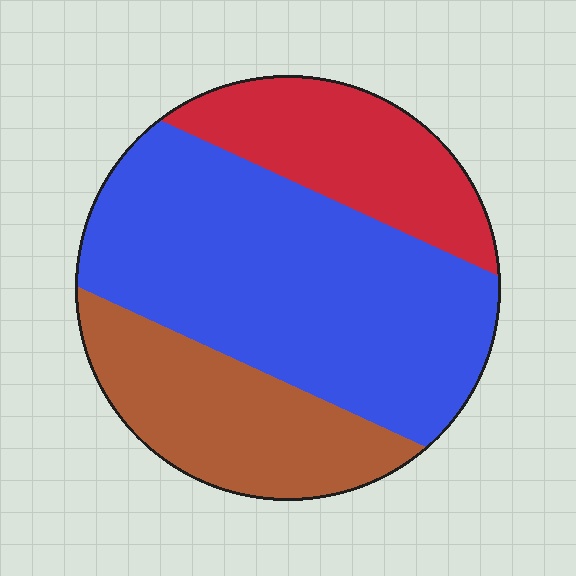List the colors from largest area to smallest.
From largest to smallest: blue, brown, red.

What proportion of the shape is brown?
Brown takes up about one quarter (1/4) of the shape.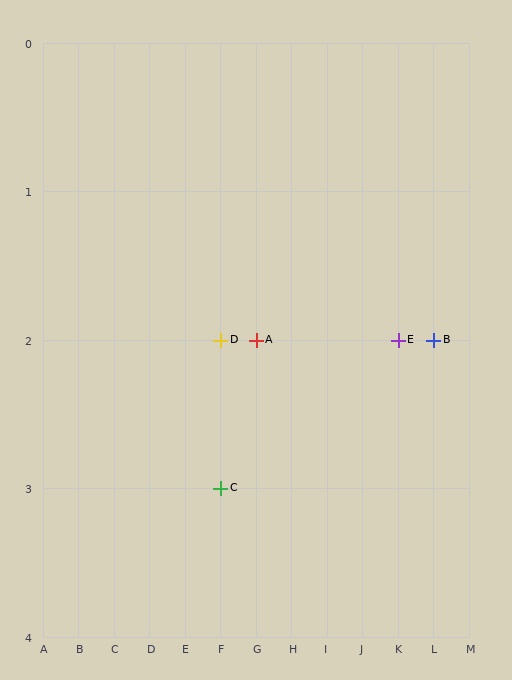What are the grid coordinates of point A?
Point A is at grid coordinates (G, 2).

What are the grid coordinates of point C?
Point C is at grid coordinates (F, 3).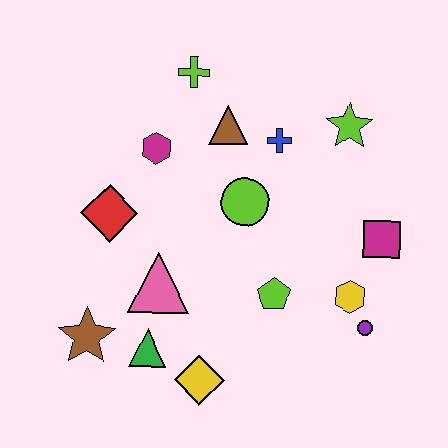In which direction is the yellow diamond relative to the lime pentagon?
The yellow diamond is below the lime pentagon.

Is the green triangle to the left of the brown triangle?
Yes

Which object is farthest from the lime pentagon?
The lime cross is farthest from the lime pentagon.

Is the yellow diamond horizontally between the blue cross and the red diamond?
Yes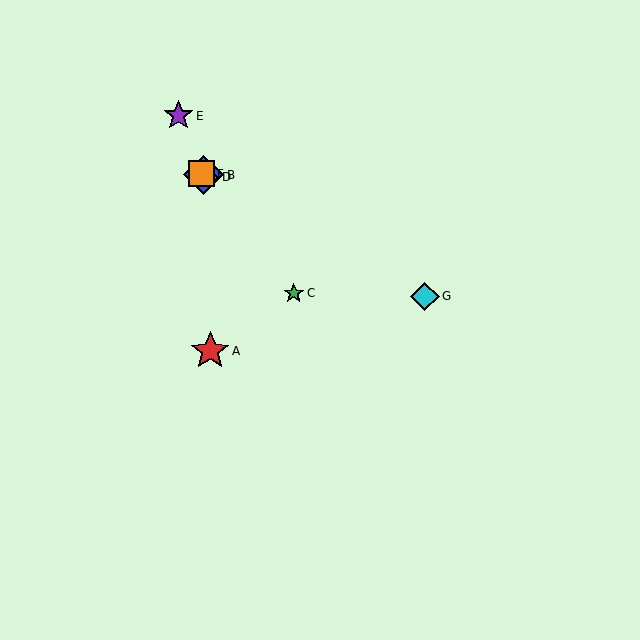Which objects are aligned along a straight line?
Objects B, D, F, G are aligned along a straight line.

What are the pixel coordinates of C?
Object C is at (294, 293).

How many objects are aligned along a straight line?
4 objects (B, D, F, G) are aligned along a straight line.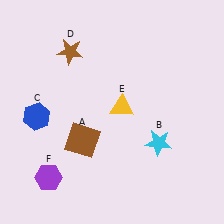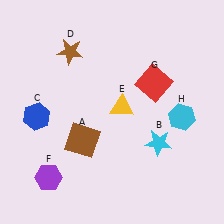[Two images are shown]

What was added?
A red square (G), a cyan hexagon (H) were added in Image 2.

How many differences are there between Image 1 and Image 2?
There are 2 differences between the two images.